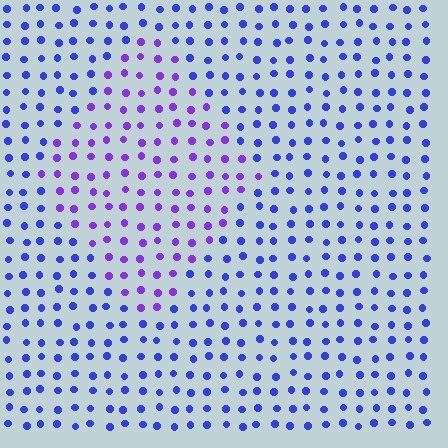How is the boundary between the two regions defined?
The boundary is defined purely by a slight shift in hue (about 38 degrees). Spacing, size, and orientation are identical on both sides.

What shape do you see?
I see a diamond.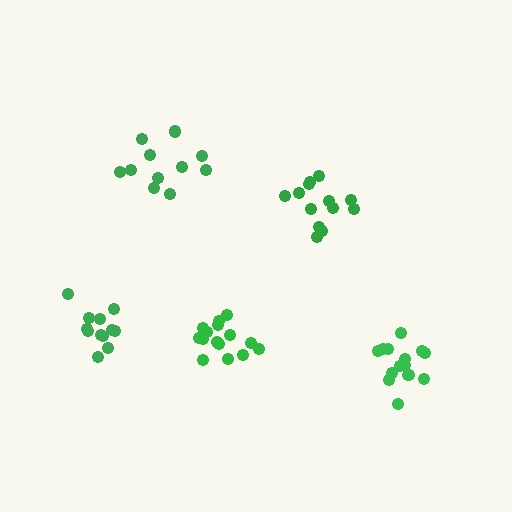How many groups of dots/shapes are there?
There are 5 groups.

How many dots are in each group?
Group 1: 13 dots, Group 2: 12 dots, Group 3: 14 dots, Group 4: 15 dots, Group 5: 11 dots (65 total).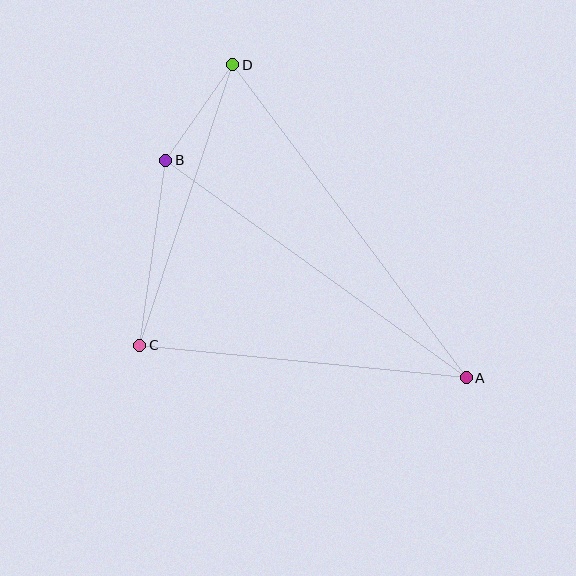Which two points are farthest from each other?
Points A and D are farthest from each other.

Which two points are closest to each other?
Points B and D are closest to each other.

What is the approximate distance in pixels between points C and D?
The distance between C and D is approximately 296 pixels.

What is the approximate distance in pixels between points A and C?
The distance between A and C is approximately 328 pixels.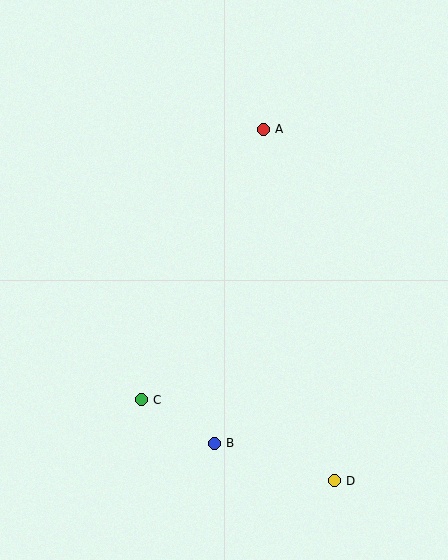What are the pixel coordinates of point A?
Point A is at (263, 129).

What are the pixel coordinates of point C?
Point C is at (141, 400).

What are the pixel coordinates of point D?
Point D is at (334, 481).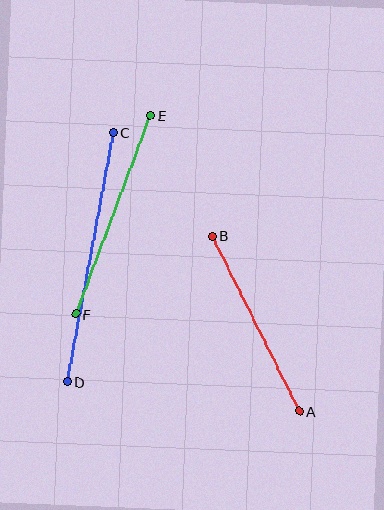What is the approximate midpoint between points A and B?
The midpoint is at approximately (256, 323) pixels.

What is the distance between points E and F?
The distance is approximately 212 pixels.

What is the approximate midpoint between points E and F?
The midpoint is at approximately (113, 215) pixels.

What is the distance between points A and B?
The distance is approximately 195 pixels.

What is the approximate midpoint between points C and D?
The midpoint is at approximately (90, 257) pixels.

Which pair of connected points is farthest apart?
Points C and D are farthest apart.